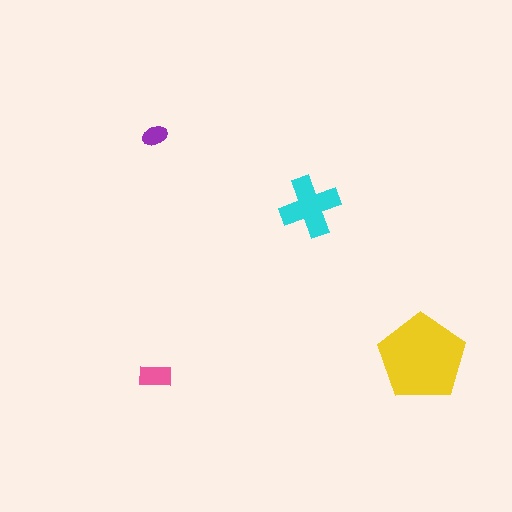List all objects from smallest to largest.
The purple ellipse, the pink rectangle, the cyan cross, the yellow pentagon.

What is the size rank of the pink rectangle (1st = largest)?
3rd.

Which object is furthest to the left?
The purple ellipse is leftmost.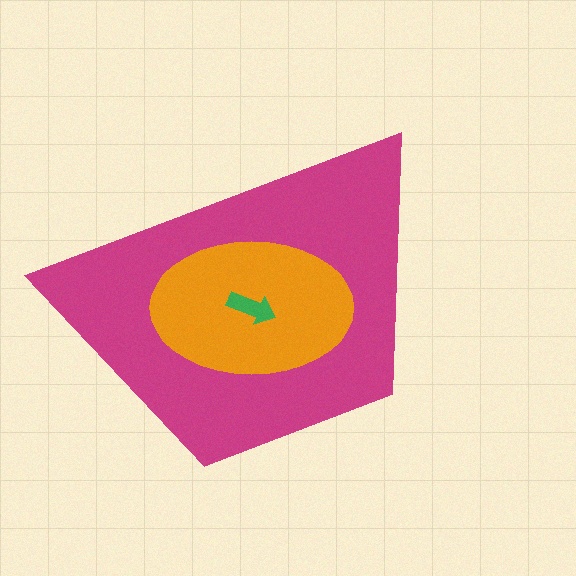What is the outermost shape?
The magenta trapezoid.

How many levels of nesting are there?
3.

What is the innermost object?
The green arrow.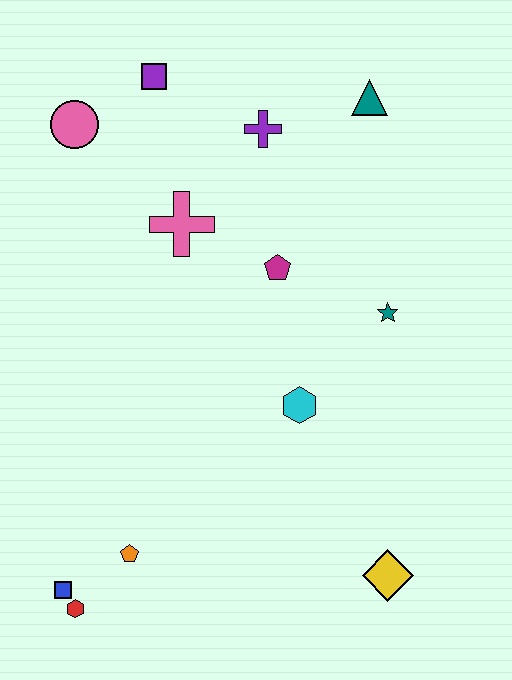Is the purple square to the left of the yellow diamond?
Yes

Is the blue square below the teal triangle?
Yes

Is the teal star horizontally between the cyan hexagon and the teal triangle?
No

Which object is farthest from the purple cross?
The red hexagon is farthest from the purple cross.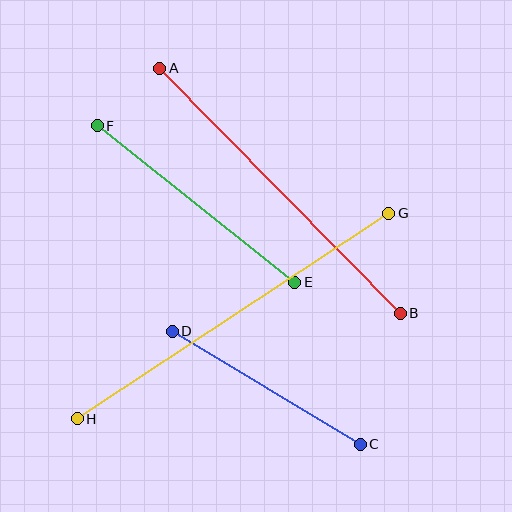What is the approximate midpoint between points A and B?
The midpoint is at approximately (280, 191) pixels.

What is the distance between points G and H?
The distance is approximately 373 pixels.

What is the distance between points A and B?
The distance is approximately 344 pixels.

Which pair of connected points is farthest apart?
Points G and H are farthest apart.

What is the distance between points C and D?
The distance is approximately 219 pixels.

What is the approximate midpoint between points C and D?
The midpoint is at approximately (266, 388) pixels.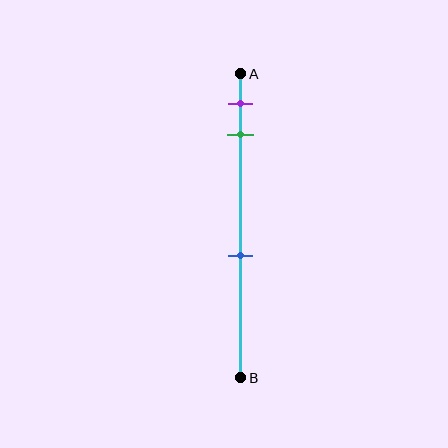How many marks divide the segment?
There are 3 marks dividing the segment.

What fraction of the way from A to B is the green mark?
The green mark is approximately 20% (0.2) of the way from A to B.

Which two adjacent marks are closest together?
The purple and green marks are the closest adjacent pair.